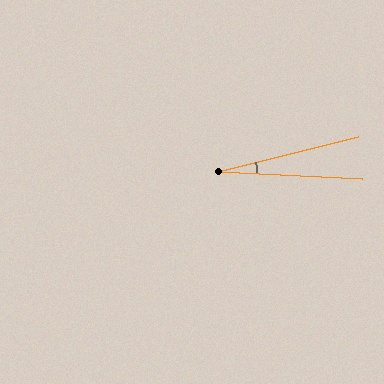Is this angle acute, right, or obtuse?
It is acute.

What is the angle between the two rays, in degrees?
Approximately 17 degrees.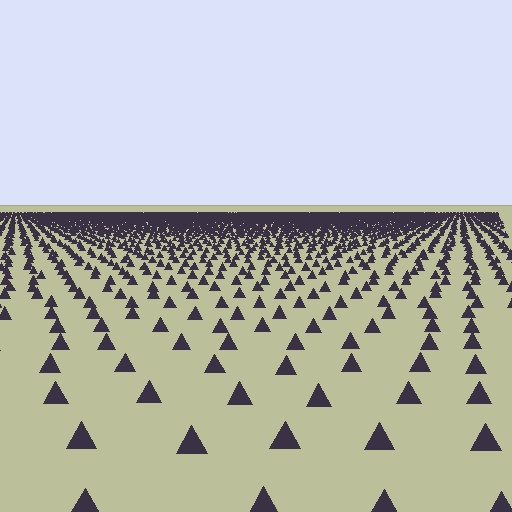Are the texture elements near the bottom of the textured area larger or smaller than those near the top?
Larger. Near the bottom, elements are closer to the viewer and appear at a bigger on-screen size.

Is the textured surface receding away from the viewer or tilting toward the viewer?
The surface is receding away from the viewer. Texture elements get smaller and denser toward the top.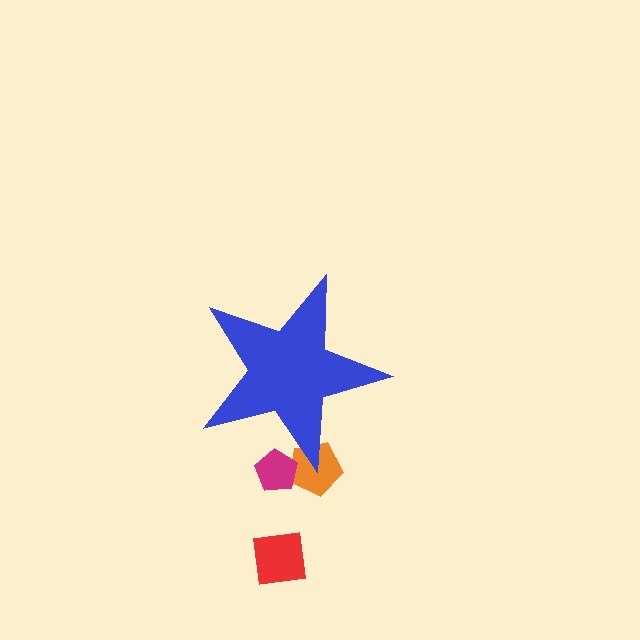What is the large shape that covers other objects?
A blue star.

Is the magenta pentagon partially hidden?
Yes, the magenta pentagon is partially hidden behind the blue star.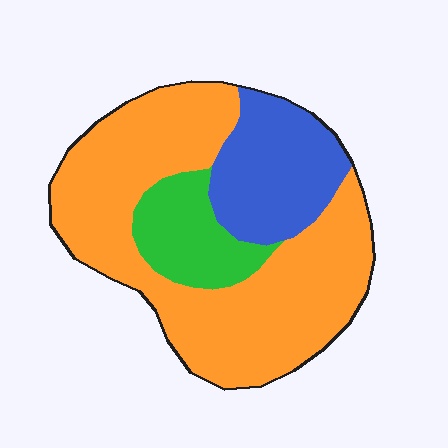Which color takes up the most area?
Orange, at roughly 65%.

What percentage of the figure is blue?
Blue covers 22% of the figure.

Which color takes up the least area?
Green, at roughly 15%.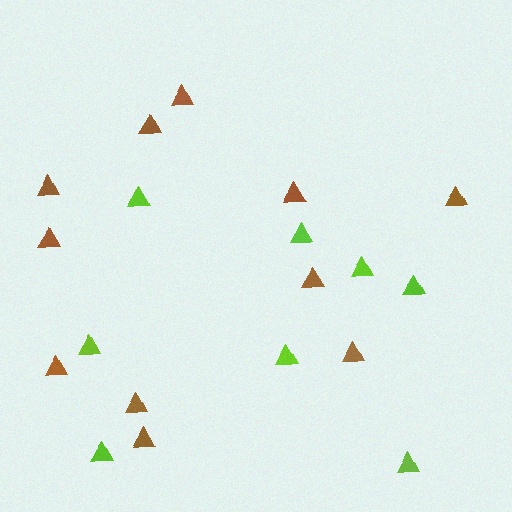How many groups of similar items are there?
There are 2 groups: one group of lime triangles (8) and one group of brown triangles (11).